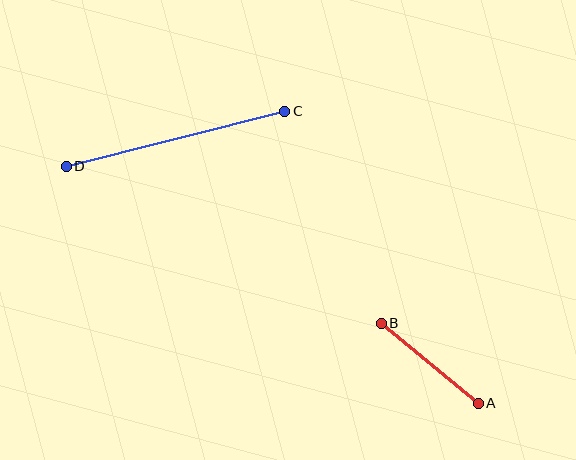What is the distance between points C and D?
The distance is approximately 226 pixels.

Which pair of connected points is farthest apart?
Points C and D are farthest apart.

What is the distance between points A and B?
The distance is approximately 126 pixels.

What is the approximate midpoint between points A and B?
The midpoint is at approximately (430, 363) pixels.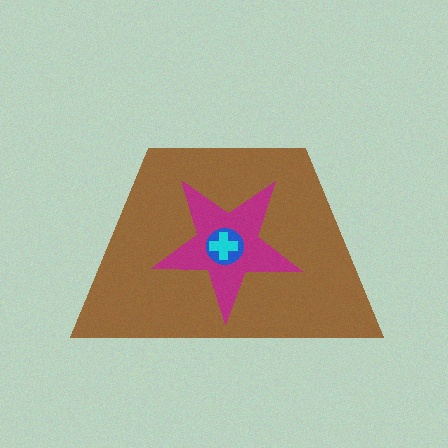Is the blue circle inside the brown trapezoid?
Yes.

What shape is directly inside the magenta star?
The blue circle.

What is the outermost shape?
The brown trapezoid.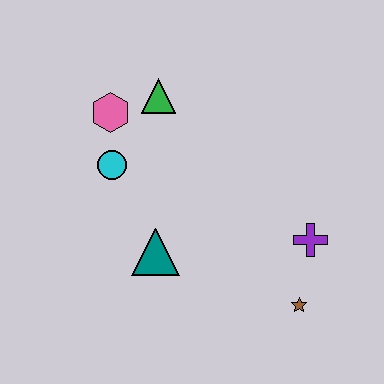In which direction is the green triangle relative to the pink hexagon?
The green triangle is to the right of the pink hexagon.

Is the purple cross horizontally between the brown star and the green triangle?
No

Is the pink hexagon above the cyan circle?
Yes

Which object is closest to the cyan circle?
The pink hexagon is closest to the cyan circle.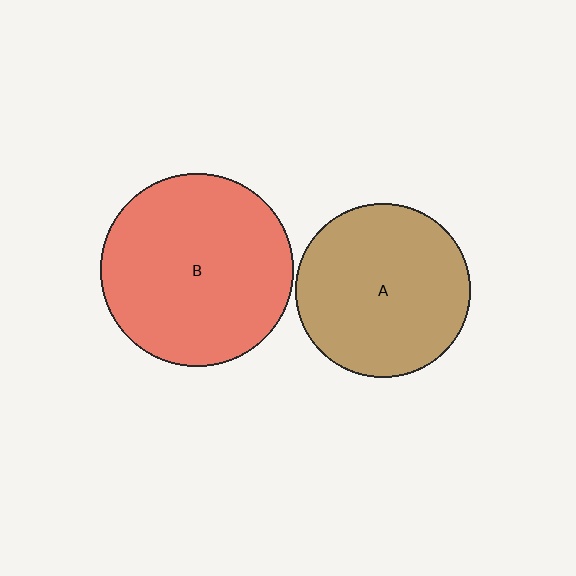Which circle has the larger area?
Circle B (red).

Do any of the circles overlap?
No, none of the circles overlap.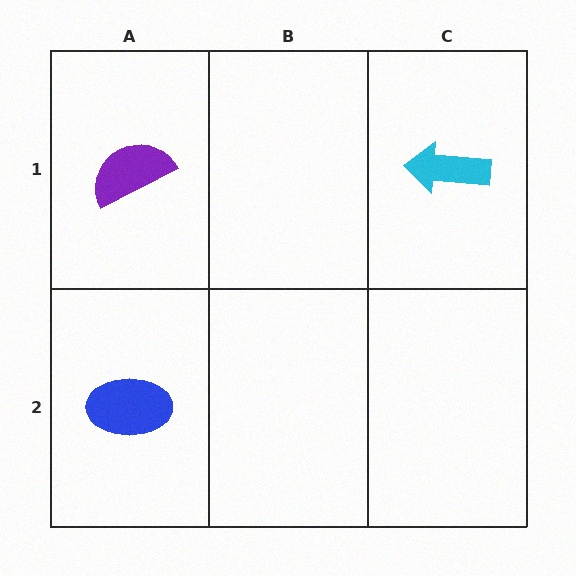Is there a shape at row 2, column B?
No, that cell is empty.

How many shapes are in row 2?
1 shape.